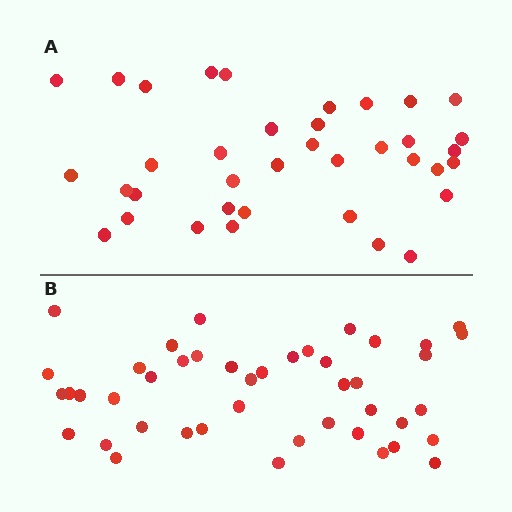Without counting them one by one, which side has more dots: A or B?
Region B (the bottom region) has more dots.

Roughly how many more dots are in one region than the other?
Region B has roughly 8 or so more dots than region A.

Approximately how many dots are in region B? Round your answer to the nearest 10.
About 40 dots. (The exact count is 44, which rounds to 40.)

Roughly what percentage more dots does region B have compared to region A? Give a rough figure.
About 20% more.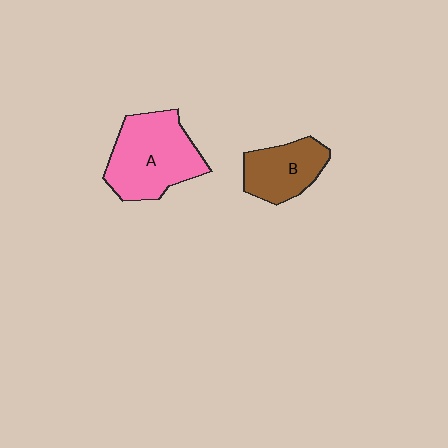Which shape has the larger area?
Shape A (pink).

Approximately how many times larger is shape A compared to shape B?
Approximately 1.6 times.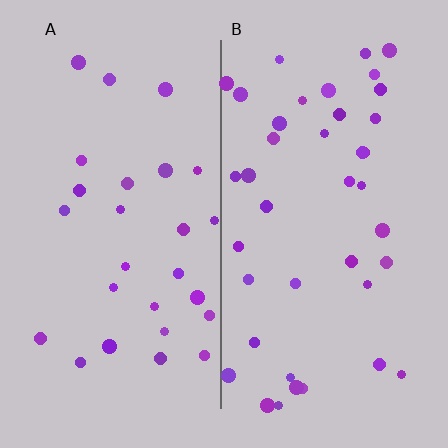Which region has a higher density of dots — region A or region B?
B (the right).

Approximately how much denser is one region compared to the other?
Approximately 1.5× — region B over region A.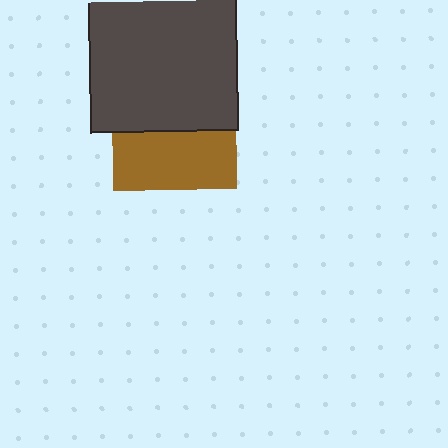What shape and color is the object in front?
The object in front is a dark gray square.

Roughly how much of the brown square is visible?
About half of it is visible (roughly 47%).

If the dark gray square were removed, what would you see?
You would see the complete brown square.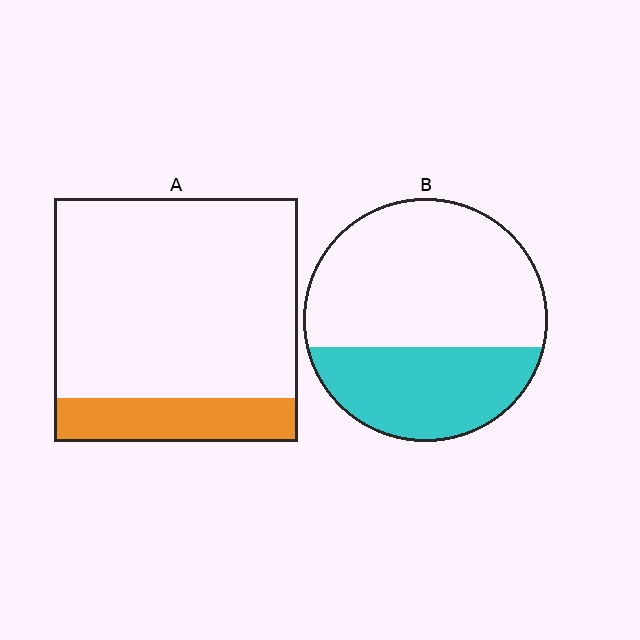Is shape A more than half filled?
No.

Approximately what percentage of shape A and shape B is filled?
A is approximately 20% and B is approximately 35%.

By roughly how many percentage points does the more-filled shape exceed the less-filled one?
By roughly 20 percentage points (B over A).